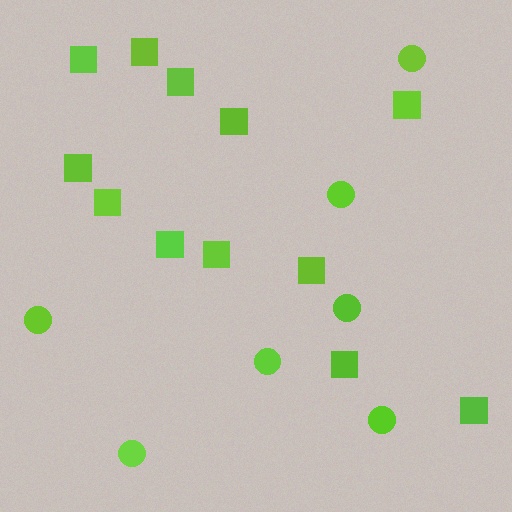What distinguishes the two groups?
There are 2 groups: one group of squares (12) and one group of circles (7).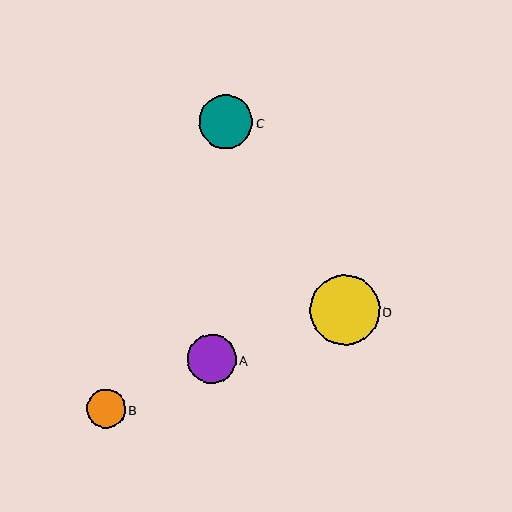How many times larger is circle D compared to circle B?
Circle D is approximately 1.8 times the size of circle B.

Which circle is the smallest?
Circle B is the smallest with a size of approximately 39 pixels.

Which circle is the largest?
Circle D is the largest with a size of approximately 70 pixels.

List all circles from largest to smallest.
From largest to smallest: D, C, A, B.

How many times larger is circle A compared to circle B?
Circle A is approximately 1.2 times the size of circle B.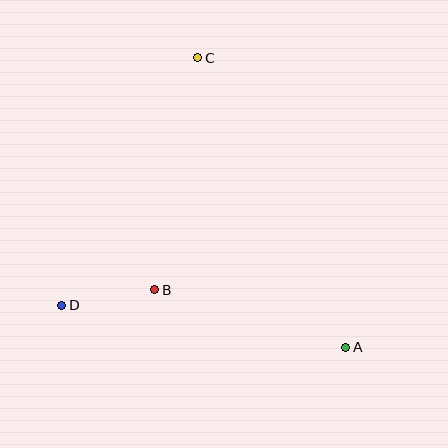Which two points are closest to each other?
Points B and D are closest to each other.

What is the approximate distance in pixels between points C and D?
The distance between C and D is approximately 283 pixels.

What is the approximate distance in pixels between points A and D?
The distance between A and D is approximately 287 pixels.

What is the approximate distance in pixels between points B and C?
The distance between B and C is approximately 236 pixels.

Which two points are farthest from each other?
Points A and C are farthest from each other.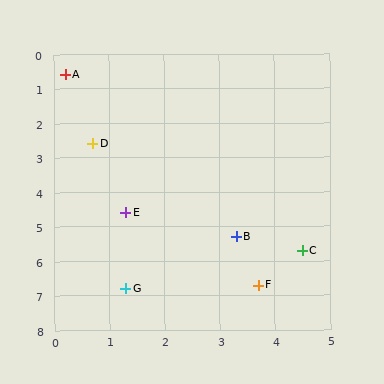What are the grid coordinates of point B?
Point B is at approximately (3.3, 5.3).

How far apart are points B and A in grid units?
Points B and A are about 5.6 grid units apart.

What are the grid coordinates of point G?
Point G is at approximately (1.3, 6.8).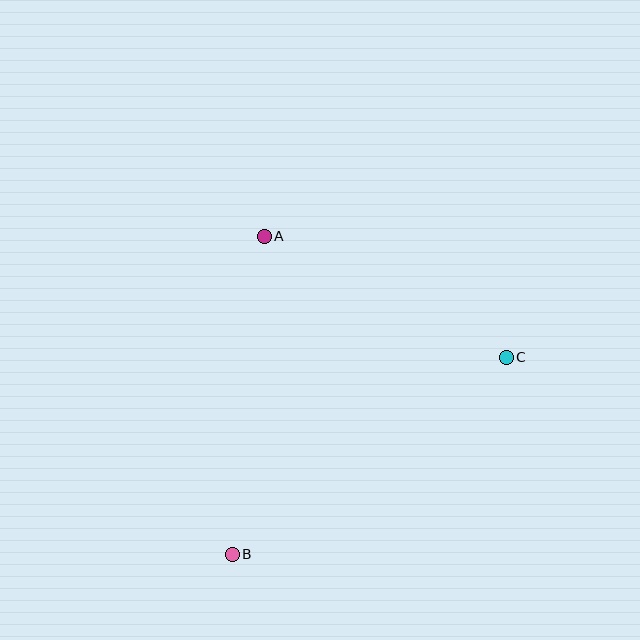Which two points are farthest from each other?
Points B and C are farthest from each other.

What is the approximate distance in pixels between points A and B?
The distance between A and B is approximately 320 pixels.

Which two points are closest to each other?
Points A and C are closest to each other.